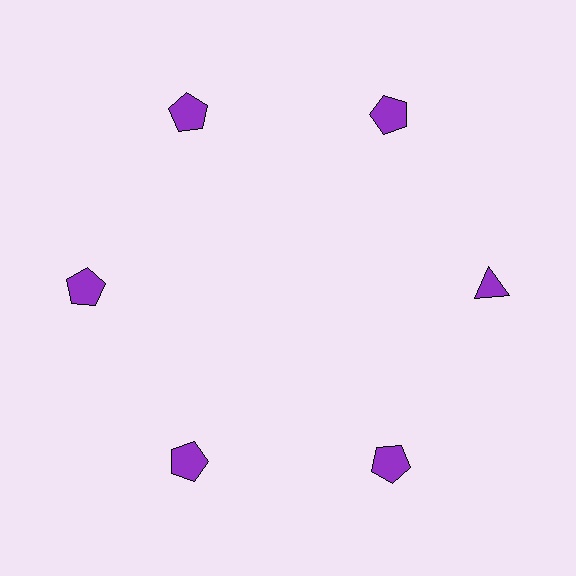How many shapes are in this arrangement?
There are 6 shapes arranged in a ring pattern.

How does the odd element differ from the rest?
It has a different shape: triangle instead of pentagon.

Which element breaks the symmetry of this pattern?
The purple triangle at roughly the 3 o'clock position breaks the symmetry. All other shapes are purple pentagons.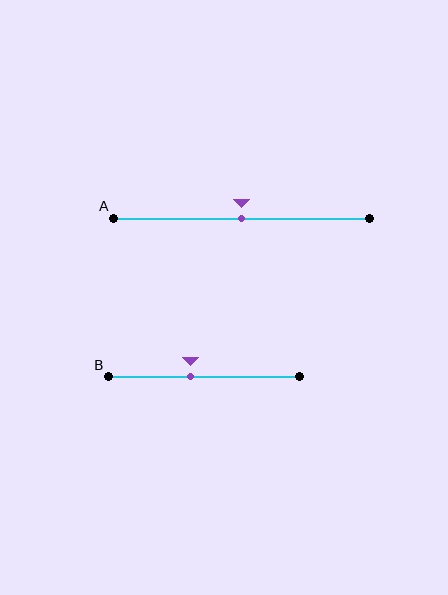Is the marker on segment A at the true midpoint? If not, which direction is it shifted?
Yes, the marker on segment A is at the true midpoint.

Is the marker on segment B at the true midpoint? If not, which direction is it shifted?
No, the marker on segment B is shifted to the left by about 7% of the segment length.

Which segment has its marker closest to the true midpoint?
Segment A has its marker closest to the true midpoint.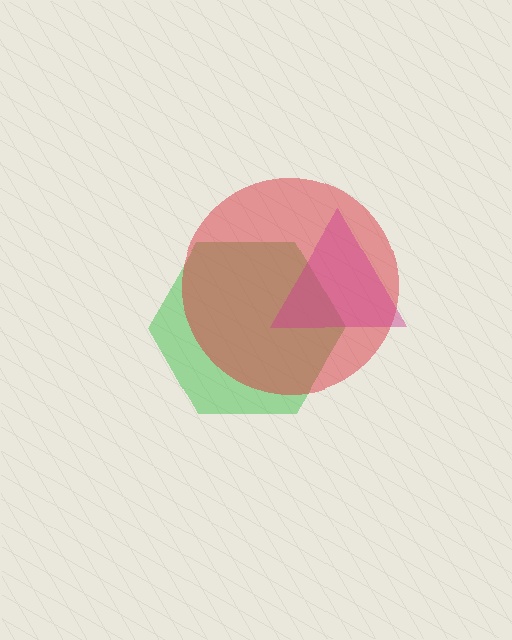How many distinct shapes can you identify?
There are 3 distinct shapes: a green hexagon, a red circle, a magenta triangle.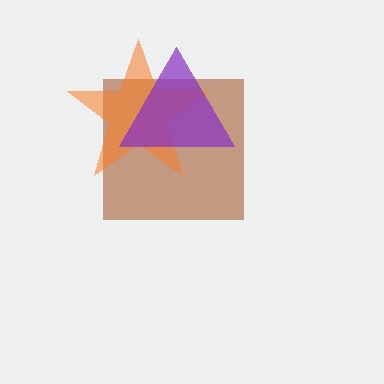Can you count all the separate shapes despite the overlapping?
Yes, there are 3 separate shapes.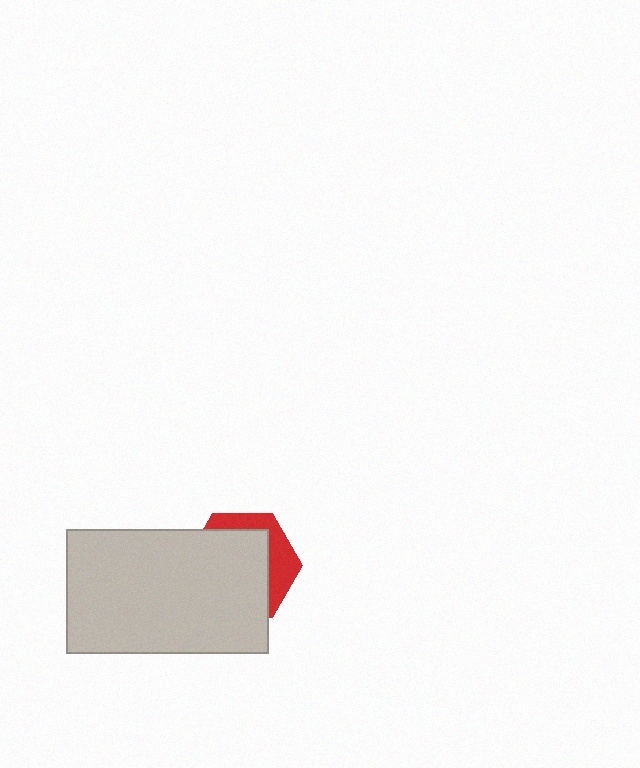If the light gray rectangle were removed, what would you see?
You would see the complete red hexagon.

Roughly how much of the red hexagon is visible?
A small part of it is visible (roughly 31%).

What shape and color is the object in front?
The object in front is a light gray rectangle.